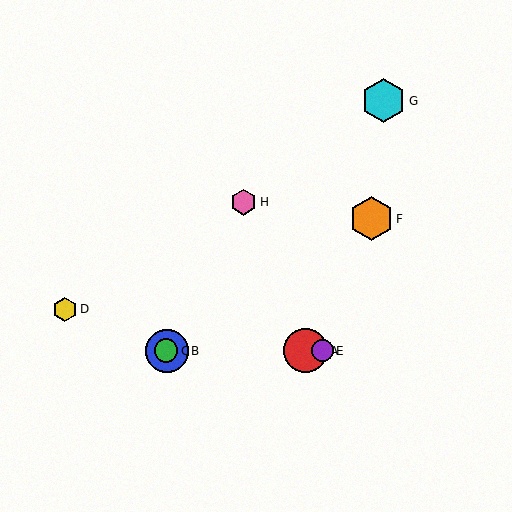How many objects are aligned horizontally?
4 objects (A, B, C, E) are aligned horizontally.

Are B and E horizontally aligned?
Yes, both are at y≈351.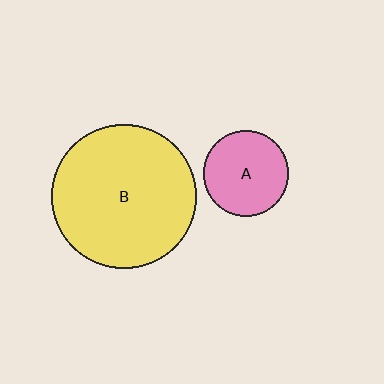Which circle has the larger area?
Circle B (yellow).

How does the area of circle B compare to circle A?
Approximately 2.8 times.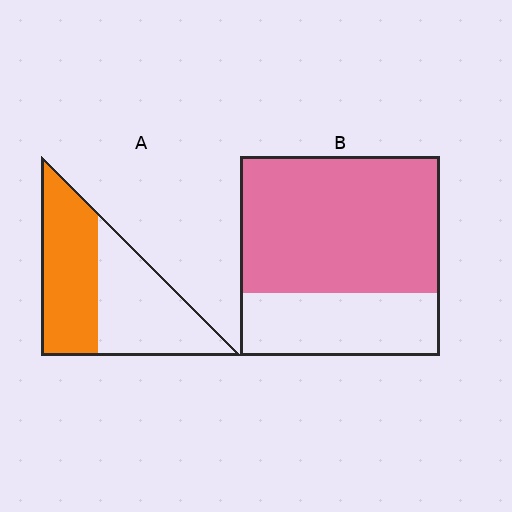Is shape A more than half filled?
Roughly half.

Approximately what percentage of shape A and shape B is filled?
A is approximately 50% and B is approximately 70%.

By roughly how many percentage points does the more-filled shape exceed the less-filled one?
By roughly 20 percentage points (B over A).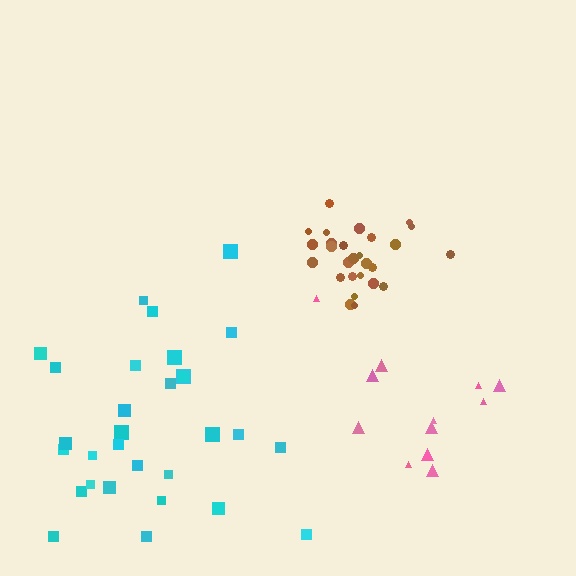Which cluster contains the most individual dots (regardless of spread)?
Cyan (30).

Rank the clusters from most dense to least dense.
brown, cyan, pink.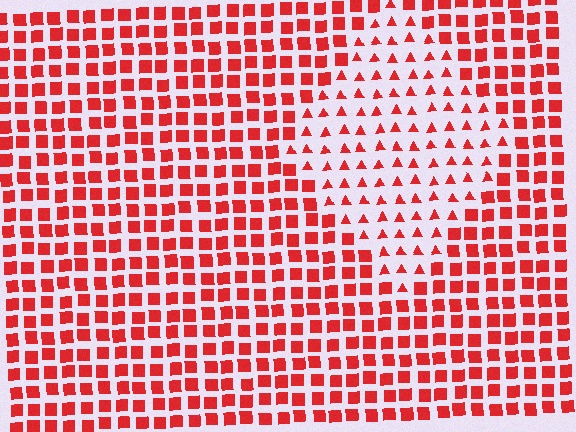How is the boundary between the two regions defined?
The boundary is defined by a change in element shape: triangles inside vs. squares outside. All elements share the same color and spacing.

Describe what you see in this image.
The image is filled with small red elements arranged in a uniform grid. A diamond-shaped region contains triangles, while the surrounding area contains squares. The boundary is defined purely by the change in element shape.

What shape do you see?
I see a diamond.